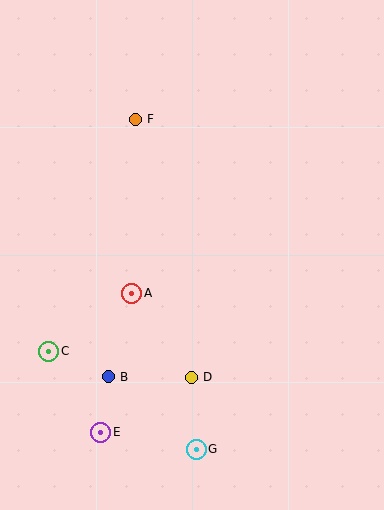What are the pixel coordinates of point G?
Point G is at (196, 449).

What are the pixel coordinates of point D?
Point D is at (191, 377).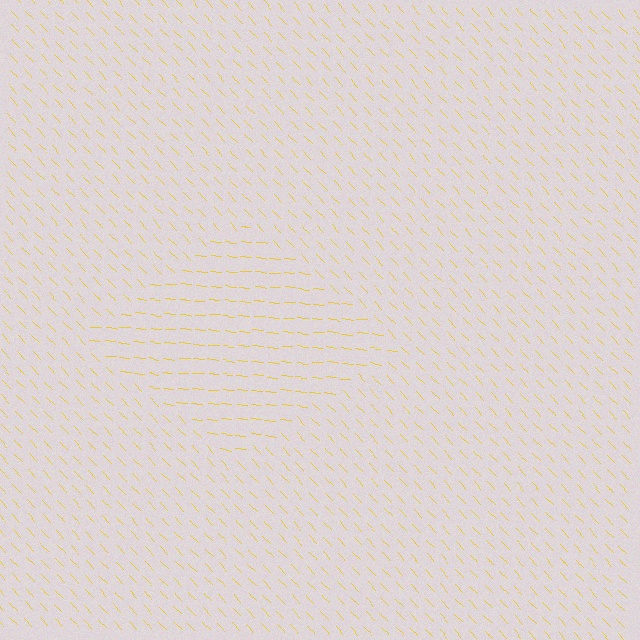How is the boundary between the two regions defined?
The boundary is defined purely by a change in line orientation (approximately 40 degrees difference). All lines are the same color and thickness.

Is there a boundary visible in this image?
Yes, there is a texture boundary formed by a change in line orientation.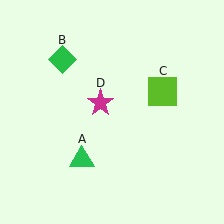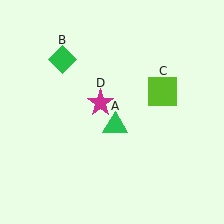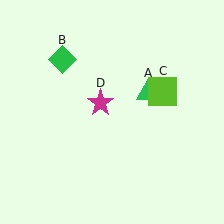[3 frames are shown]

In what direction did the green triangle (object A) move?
The green triangle (object A) moved up and to the right.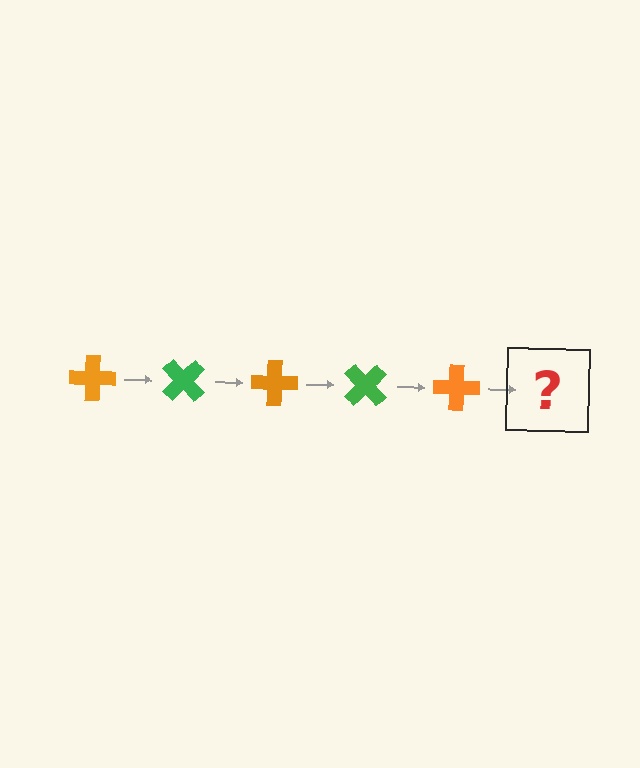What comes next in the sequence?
The next element should be a green cross, rotated 225 degrees from the start.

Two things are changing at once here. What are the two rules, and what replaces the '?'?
The two rules are that it rotates 45 degrees each step and the color cycles through orange and green. The '?' should be a green cross, rotated 225 degrees from the start.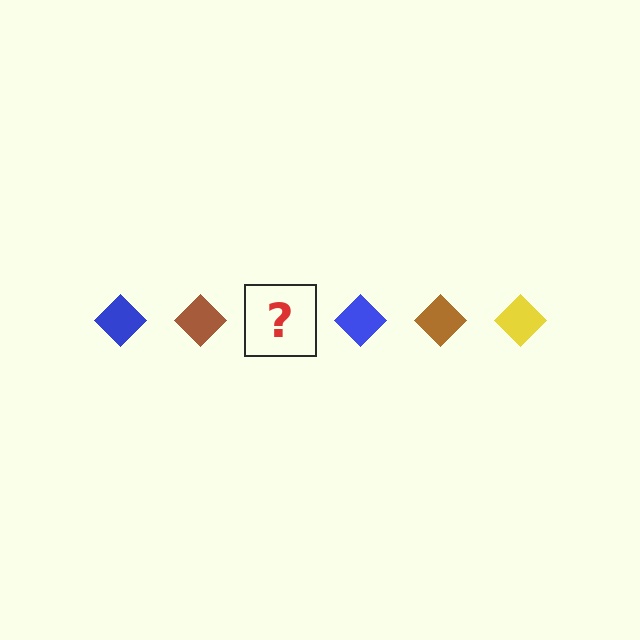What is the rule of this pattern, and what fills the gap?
The rule is that the pattern cycles through blue, brown, yellow diamonds. The gap should be filled with a yellow diamond.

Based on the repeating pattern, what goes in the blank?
The blank should be a yellow diamond.